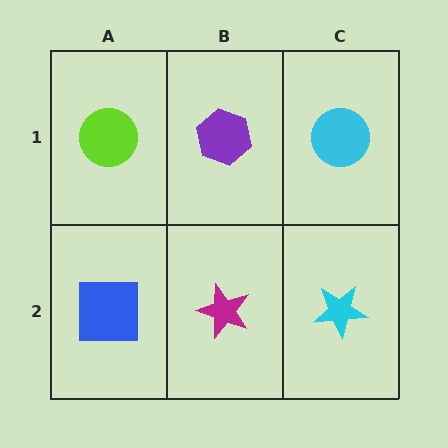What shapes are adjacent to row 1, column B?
A magenta star (row 2, column B), a lime circle (row 1, column A), a cyan circle (row 1, column C).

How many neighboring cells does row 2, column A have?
2.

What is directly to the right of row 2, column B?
A cyan star.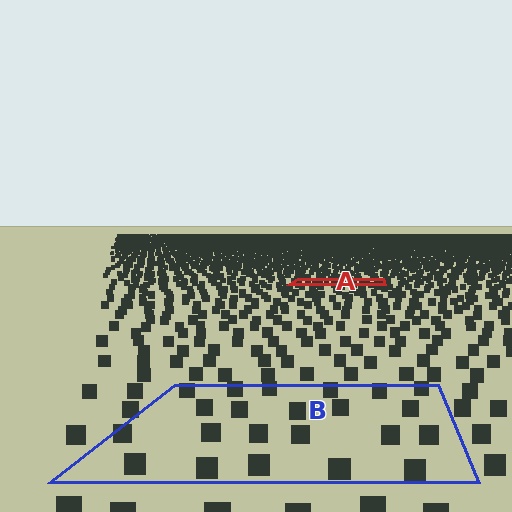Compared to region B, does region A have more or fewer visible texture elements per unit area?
Region A has more texture elements per unit area — they are packed more densely because it is farther away.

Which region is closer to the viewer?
Region B is closer. The texture elements there are larger and more spread out.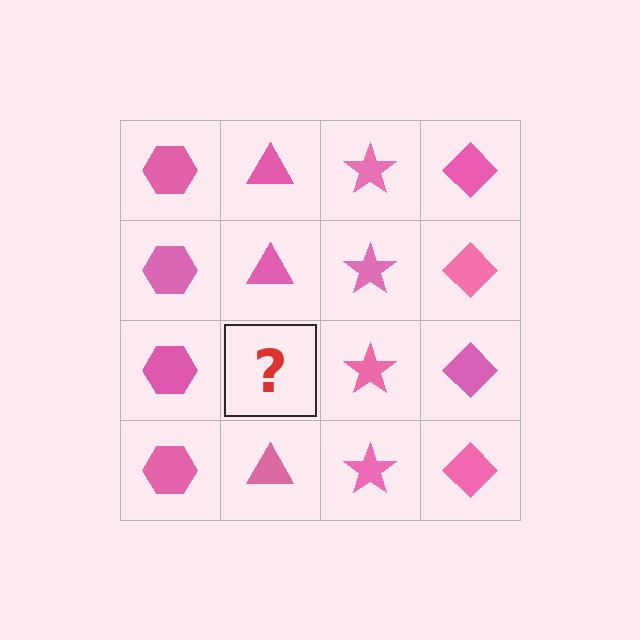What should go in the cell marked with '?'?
The missing cell should contain a pink triangle.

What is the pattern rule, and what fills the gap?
The rule is that each column has a consistent shape. The gap should be filled with a pink triangle.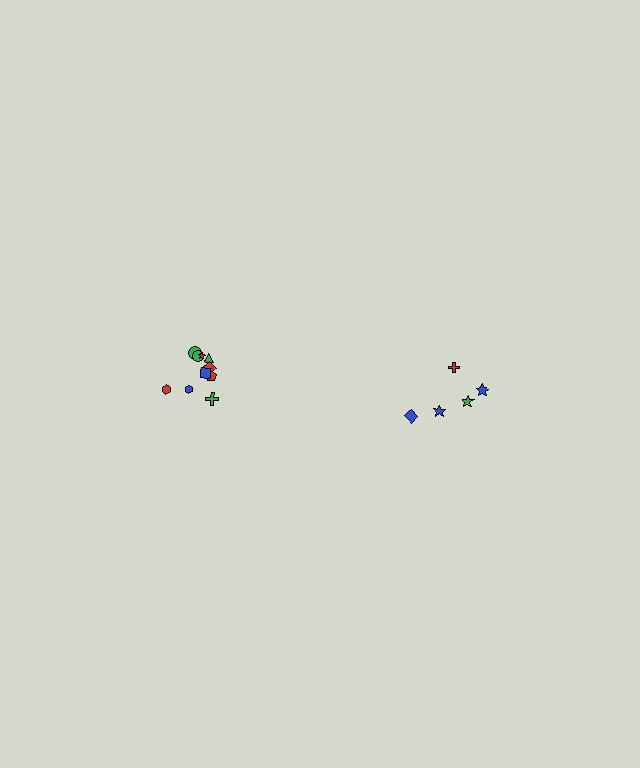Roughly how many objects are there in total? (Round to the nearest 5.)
Roughly 15 objects in total.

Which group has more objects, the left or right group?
The left group.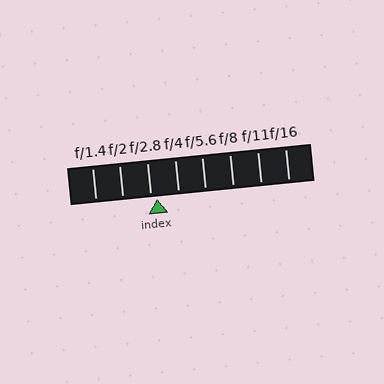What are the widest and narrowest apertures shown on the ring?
The widest aperture shown is f/1.4 and the narrowest is f/16.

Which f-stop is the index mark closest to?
The index mark is closest to f/2.8.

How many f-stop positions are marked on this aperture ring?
There are 8 f-stop positions marked.